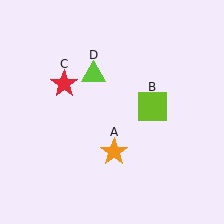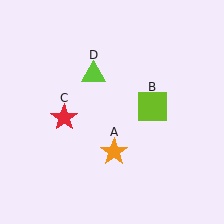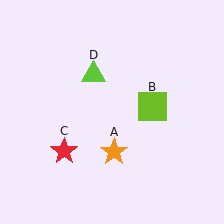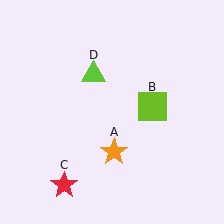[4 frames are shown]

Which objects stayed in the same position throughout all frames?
Orange star (object A) and lime square (object B) and lime triangle (object D) remained stationary.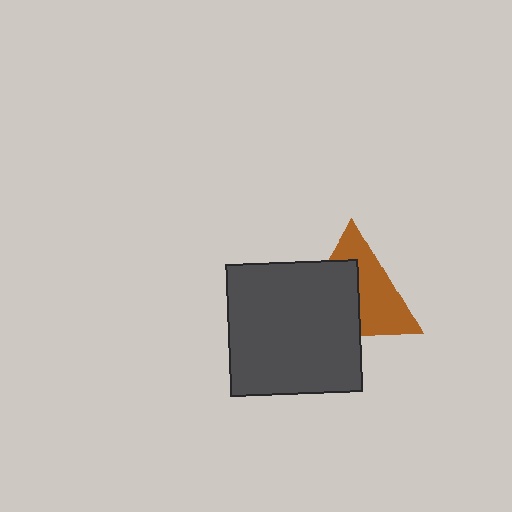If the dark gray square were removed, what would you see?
You would see the complete brown triangle.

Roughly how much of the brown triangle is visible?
About half of it is visible (roughly 52%).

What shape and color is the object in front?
The object in front is a dark gray square.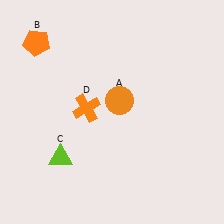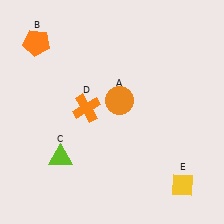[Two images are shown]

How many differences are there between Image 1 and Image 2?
There is 1 difference between the two images.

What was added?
A yellow diamond (E) was added in Image 2.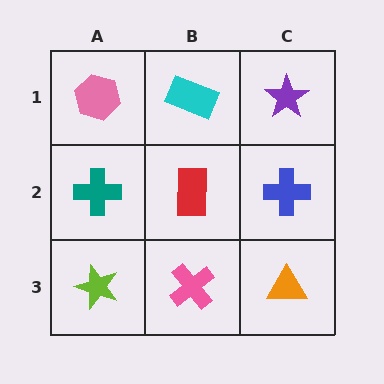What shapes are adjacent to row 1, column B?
A red rectangle (row 2, column B), a pink hexagon (row 1, column A), a purple star (row 1, column C).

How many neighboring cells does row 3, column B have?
3.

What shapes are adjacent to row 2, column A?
A pink hexagon (row 1, column A), a lime star (row 3, column A), a red rectangle (row 2, column B).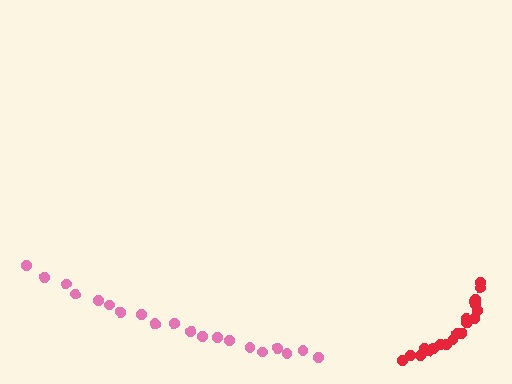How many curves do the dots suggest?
There are 2 distinct paths.